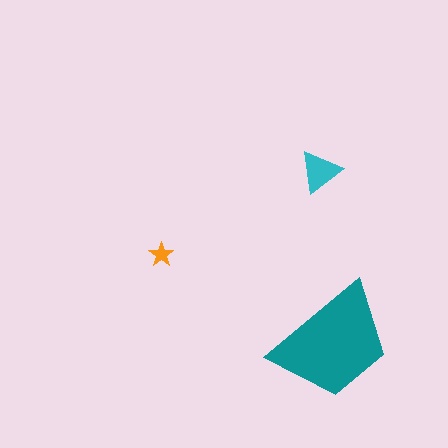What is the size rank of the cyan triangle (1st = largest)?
2nd.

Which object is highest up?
The cyan triangle is topmost.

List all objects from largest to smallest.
The teal trapezoid, the cyan triangle, the orange star.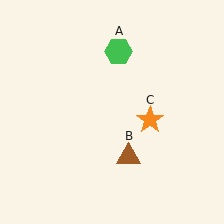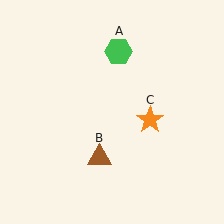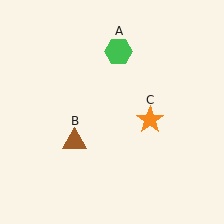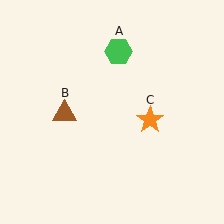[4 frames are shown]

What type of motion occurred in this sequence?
The brown triangle (object B) rotated clockwise around the center of the scene.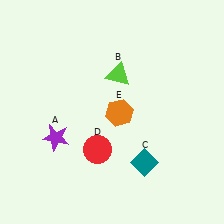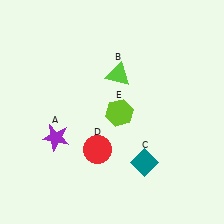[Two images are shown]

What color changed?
The hexagon (E) changed from orange in Image 1 to lime in Image 2.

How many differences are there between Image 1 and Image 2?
There is 1 difference between the two images.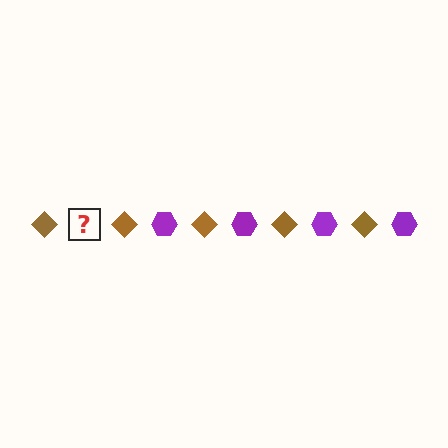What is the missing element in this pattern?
The missing element is a purple hexagon.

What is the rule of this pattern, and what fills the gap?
The rule is that the pattern alternates between brown diamond and purple hexagon. The gap should be filled with a purple hexagon.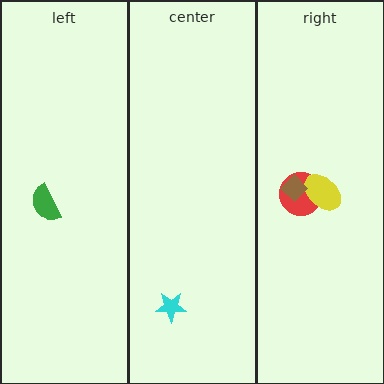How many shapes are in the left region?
1.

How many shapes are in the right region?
3.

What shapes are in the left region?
The green semicircle.